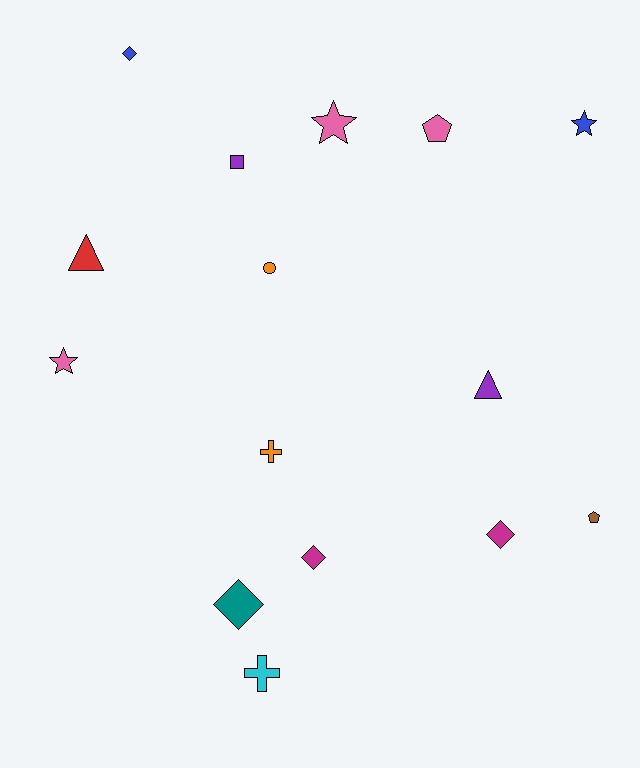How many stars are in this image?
There are 3 stars.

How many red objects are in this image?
There is 1 red object.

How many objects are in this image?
There are 15 objects.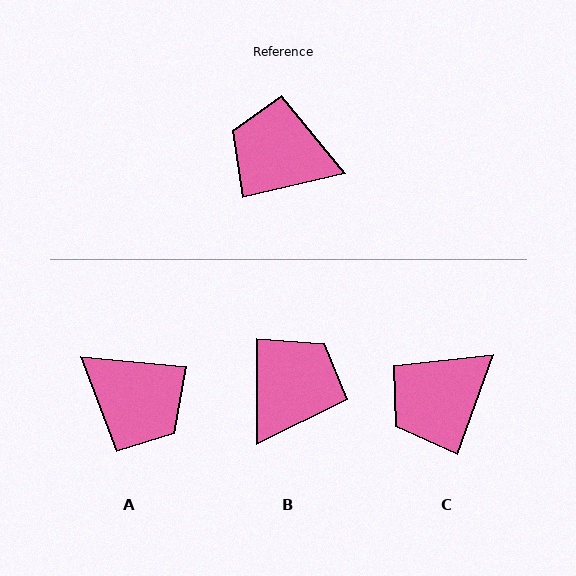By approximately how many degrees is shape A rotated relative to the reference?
Approximately 161 degrees counter-clockwise.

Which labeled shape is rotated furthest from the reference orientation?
A, about 161 degrees away.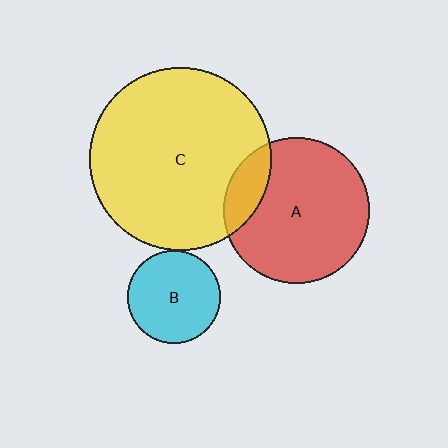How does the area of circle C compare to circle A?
Approximately 1.6 times.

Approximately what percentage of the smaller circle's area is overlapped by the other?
Approximately 15%.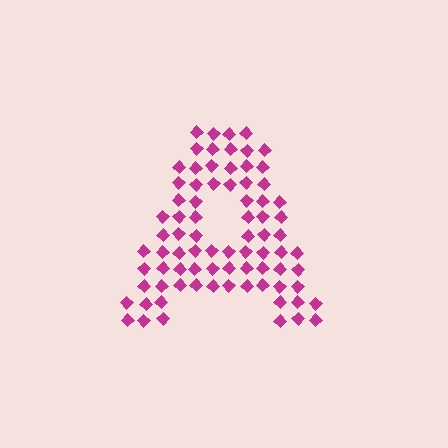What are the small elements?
The small elements are diamonds.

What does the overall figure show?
The overall figure shows the letter A.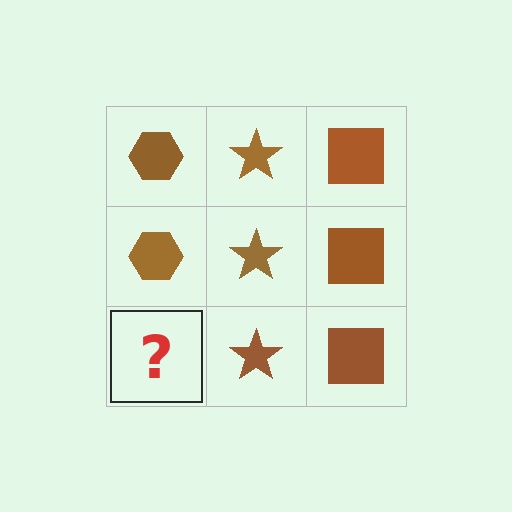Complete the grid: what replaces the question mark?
The question mark should be replaced with a brown hexagon.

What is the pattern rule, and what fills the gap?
The rule is that each column has a consistent shape. The gap should be filled with a brown hexagon.